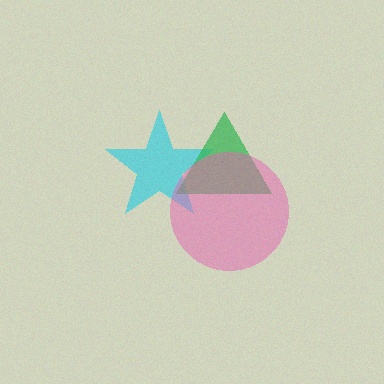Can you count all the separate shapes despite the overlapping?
Yes, there are 3 separate shapes.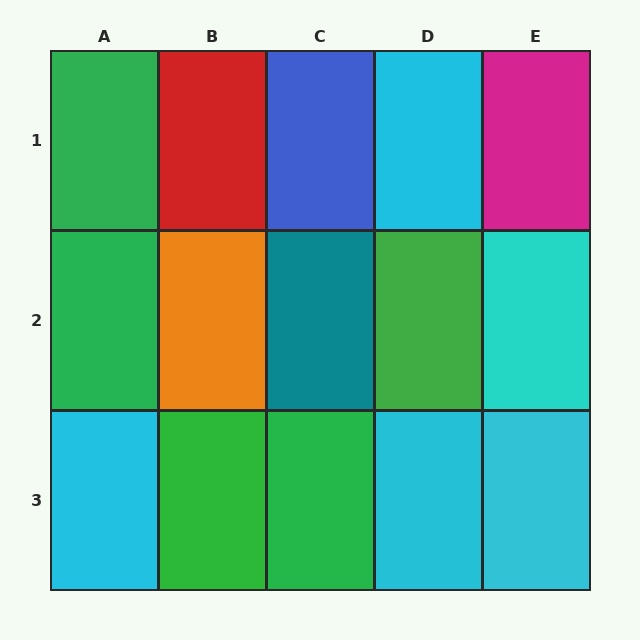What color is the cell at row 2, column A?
Green.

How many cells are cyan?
5 cells are cyan.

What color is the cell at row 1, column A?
Green.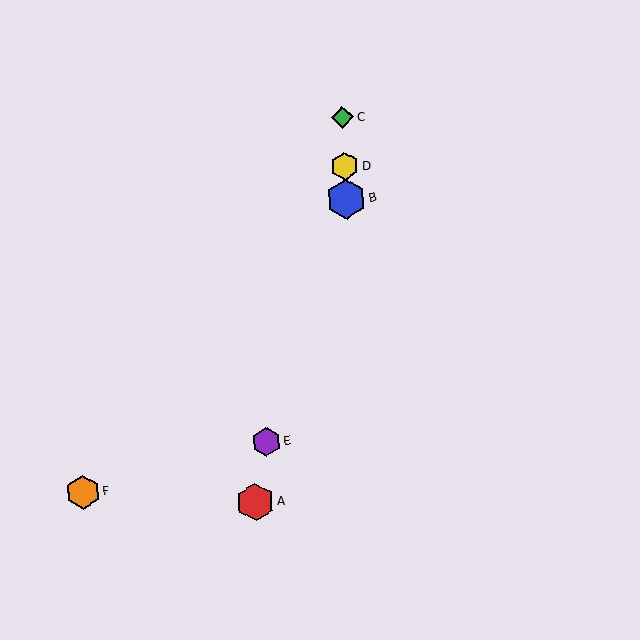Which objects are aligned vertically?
Objects B, C, D are aligned vertically.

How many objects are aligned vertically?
3 objects (B, C, D) are aligned vertically.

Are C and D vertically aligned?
Yes, both are at x≈342.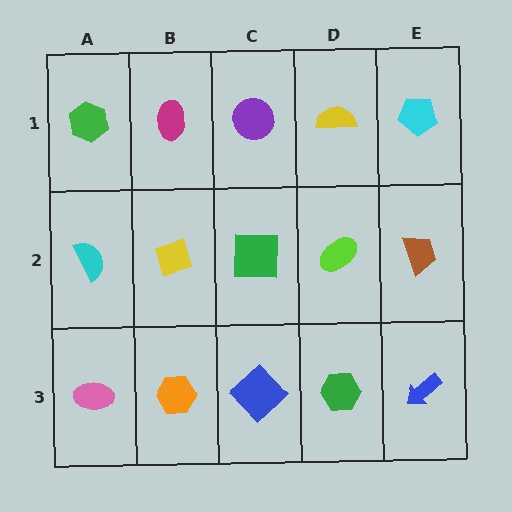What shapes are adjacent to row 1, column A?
A cyan semicircle (row 2, column A), a magenta ellipse (row 1, column B).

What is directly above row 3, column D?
A lime ellipse.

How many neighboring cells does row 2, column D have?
4.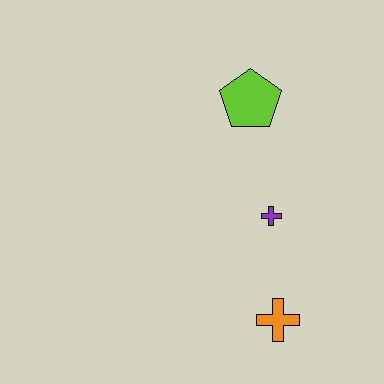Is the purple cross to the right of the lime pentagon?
Yes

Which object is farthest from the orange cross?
The lime pentagon is farthest from the orange cross.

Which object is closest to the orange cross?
The purple cross is closest to the orange cross.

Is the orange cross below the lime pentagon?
Yes